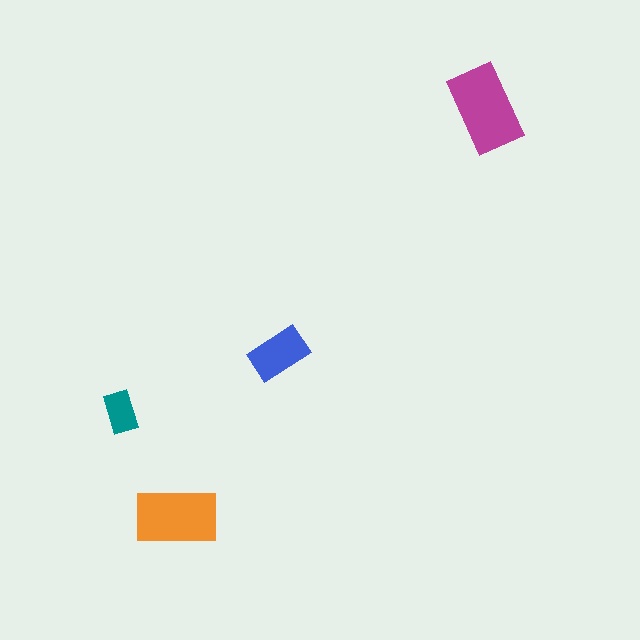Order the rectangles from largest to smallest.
the magenta one, the orange one, the blue one, the teal one.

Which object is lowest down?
The orange rectangle is bottommost.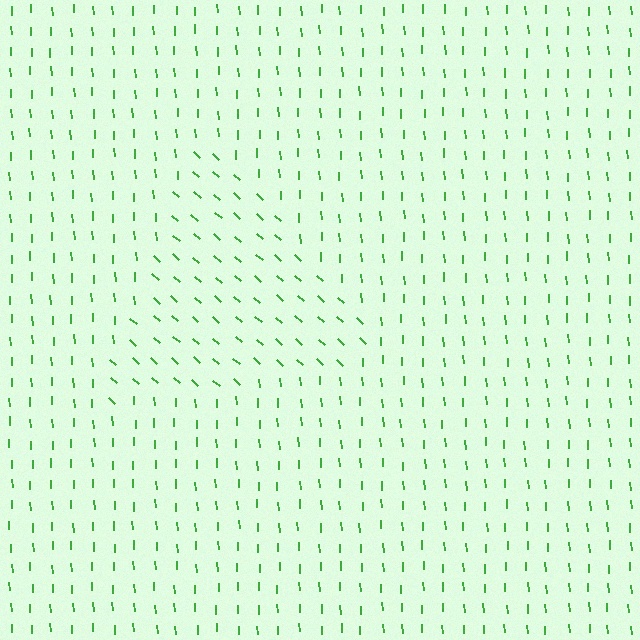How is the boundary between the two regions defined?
The boundary is defined purely by a change in line orientation (approximately 45 degrees difference). All lines are the same color and thickness.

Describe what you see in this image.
The image is filled with small green line segments. A triangle region in the image has lines oriented differently from the surrounding lines, creating a visible texture boundary.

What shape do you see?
I see a triangle.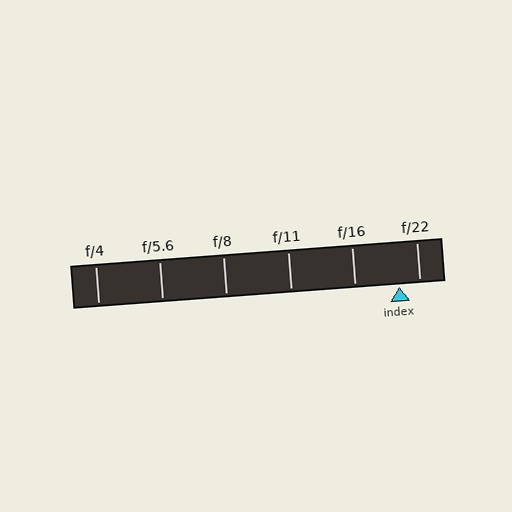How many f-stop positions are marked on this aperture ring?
There are 6 f-stop positions marked.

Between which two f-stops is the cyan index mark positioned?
The index mark is between f/16 and f/22.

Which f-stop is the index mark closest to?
The index mark is closest to f/22.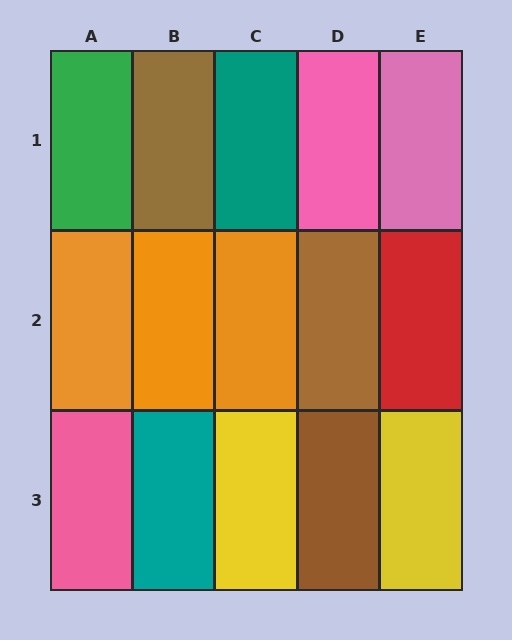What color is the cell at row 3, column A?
Pink.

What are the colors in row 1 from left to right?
Green, brown, teal, pink, pink.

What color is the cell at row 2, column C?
Orange.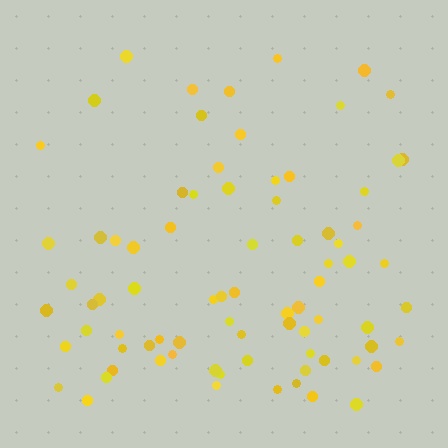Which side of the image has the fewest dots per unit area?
The top.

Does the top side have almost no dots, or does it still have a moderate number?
Still a moderate number, just noticeably fewer than the bottom.